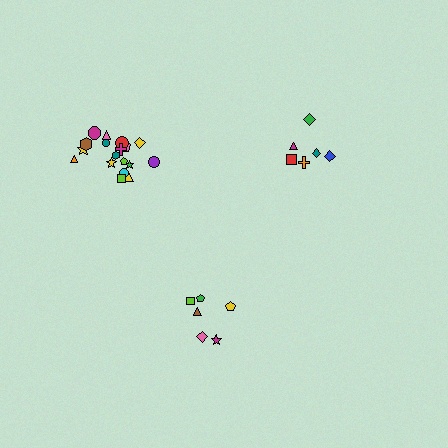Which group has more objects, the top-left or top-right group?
The top-left group.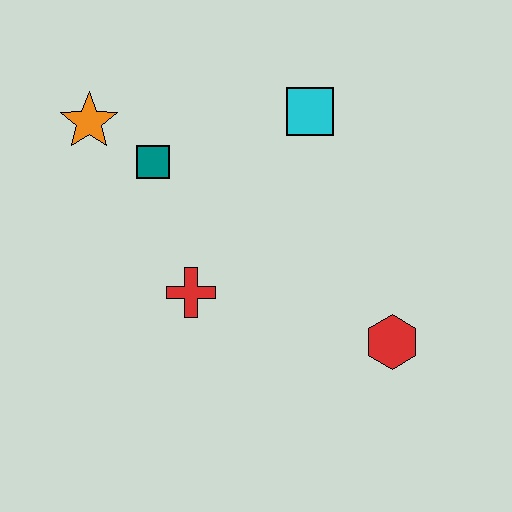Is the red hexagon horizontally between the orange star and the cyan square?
No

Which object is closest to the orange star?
The teal square is closest to the orange star.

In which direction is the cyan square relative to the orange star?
The cyan square is to the right of the orange star.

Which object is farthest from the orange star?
The red hexagon is farthest from the orange star.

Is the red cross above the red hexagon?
Yes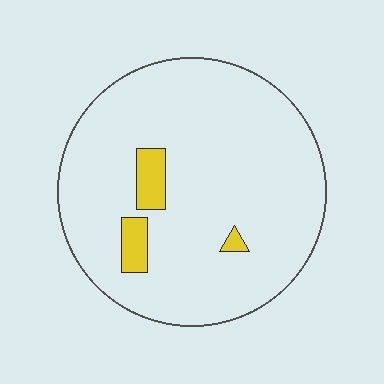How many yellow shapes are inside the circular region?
3.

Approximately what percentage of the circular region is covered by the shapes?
Approximately 5%.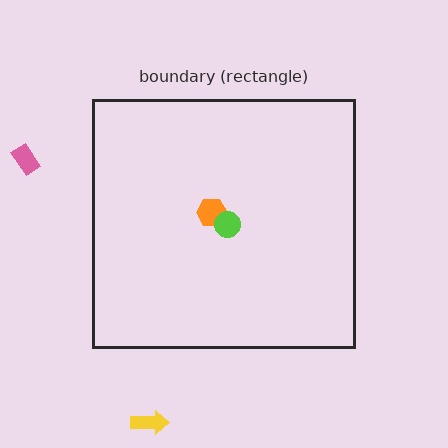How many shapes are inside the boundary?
2 inside, 2 outside.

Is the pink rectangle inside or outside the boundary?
Outside.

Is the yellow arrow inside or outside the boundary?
Outside.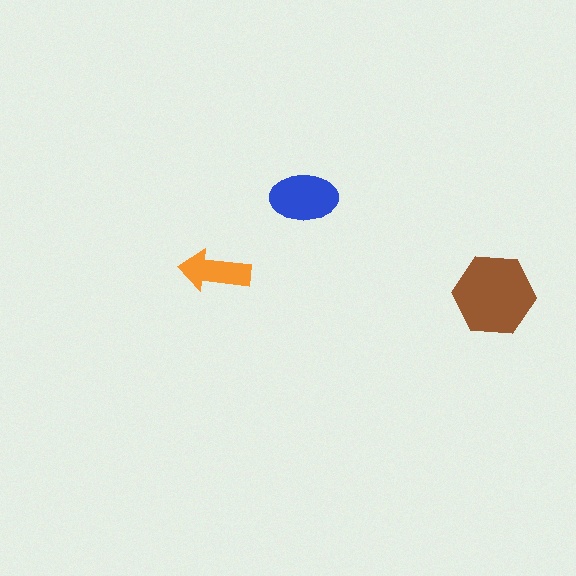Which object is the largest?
The brown hexagon.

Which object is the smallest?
The orange arrow.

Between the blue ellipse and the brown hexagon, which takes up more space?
The brown hexagon.